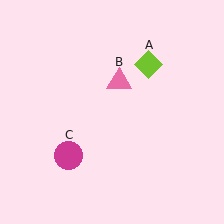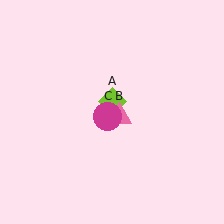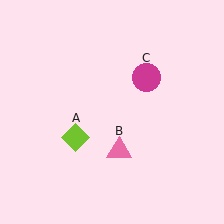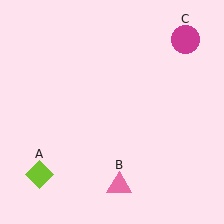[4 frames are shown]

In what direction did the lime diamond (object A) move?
The lime diamond (object A) moved down and to the left.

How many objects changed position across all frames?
3 objects changed position: lime diamond (object A), pink triangle (object B), magenta circle (object C).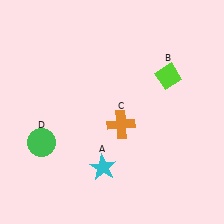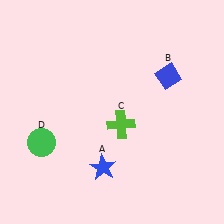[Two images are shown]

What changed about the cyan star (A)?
In Image 1, A is cyan. In Image 2, it changed to blue.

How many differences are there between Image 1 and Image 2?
There are 3 differences between the two images.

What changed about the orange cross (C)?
In Image 1, C is orange. In Image 2, it changed to lime.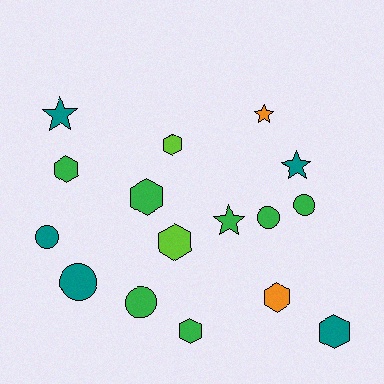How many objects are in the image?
There are 16 objects.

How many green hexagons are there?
There are 3 green hexagons.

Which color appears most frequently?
Green, with 7 objects.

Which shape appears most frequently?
Hexagon, with 7 objects.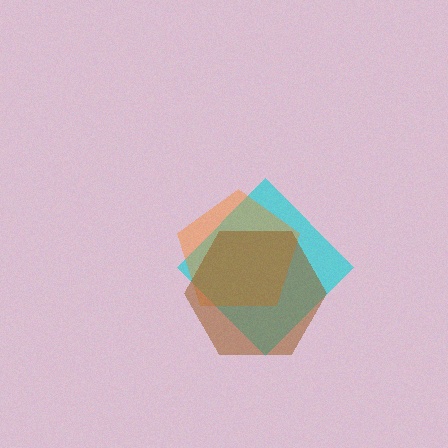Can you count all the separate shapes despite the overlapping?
Yes, there are 3 separate shapes.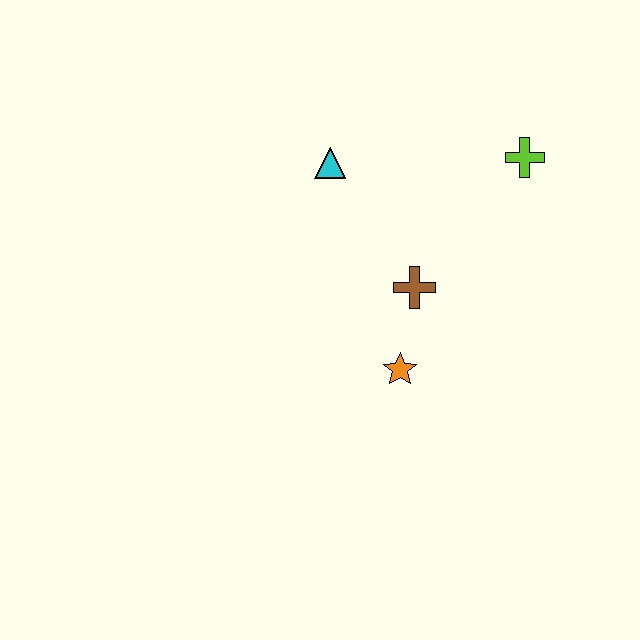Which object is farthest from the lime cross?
The orange star is farthest from the lime cross.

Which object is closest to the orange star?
The brown cross is closest to the orange star.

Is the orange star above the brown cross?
No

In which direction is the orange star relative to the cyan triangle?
The orange star is below the cyan triangle.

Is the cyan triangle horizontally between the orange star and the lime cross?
No